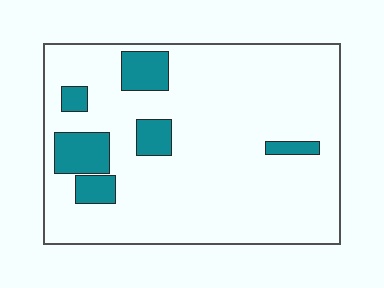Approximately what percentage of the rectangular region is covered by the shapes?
Approximately 15%.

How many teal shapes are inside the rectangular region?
6.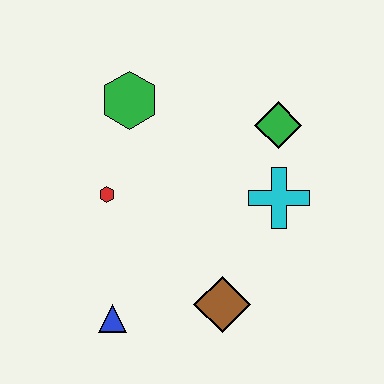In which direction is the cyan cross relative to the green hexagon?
The cyan cross is to the right of the green hexagon.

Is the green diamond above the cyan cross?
Yes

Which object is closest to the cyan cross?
The green diamond is closest to the cyan cross.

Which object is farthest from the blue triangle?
The green diamond is farthest from the blue triangle.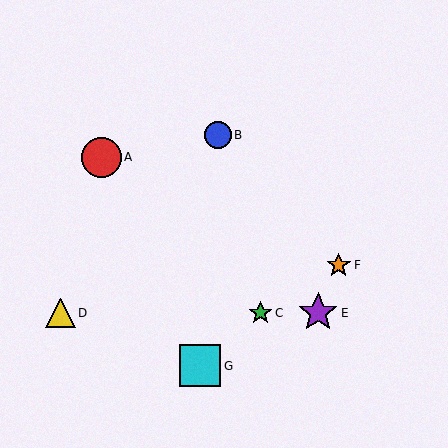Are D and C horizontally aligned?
Yes, both are at y≈313.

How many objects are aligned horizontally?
3 objects (C, D, E) are aligned horizontally.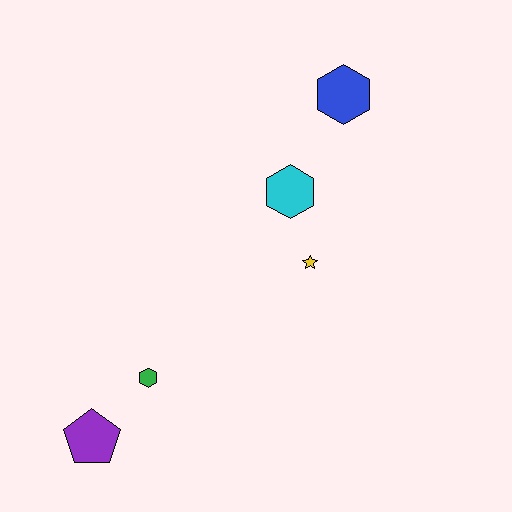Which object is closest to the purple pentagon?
The green hexagon is closest to the purple pentagon.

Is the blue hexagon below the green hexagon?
No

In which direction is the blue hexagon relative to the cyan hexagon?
The blue hexagon is above the cyan hexagon.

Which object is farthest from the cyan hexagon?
The purple pentagon is farthest from the cyan hexagon.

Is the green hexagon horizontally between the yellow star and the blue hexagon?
No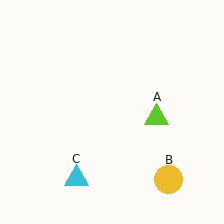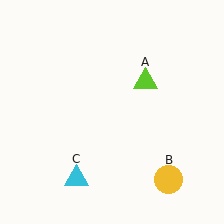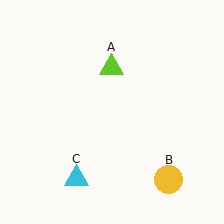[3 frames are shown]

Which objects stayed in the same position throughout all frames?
Yellow circle (object B) and cyan triangle (object C) remained stationary.